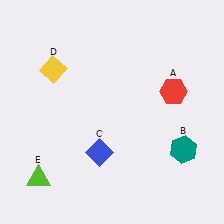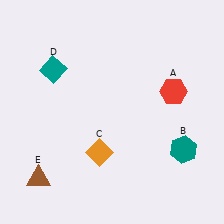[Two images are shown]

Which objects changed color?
C changed from blue to orange. D changed from yellow to teal. E changed from lime to brown.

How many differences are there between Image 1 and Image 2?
There are 3 differences between the two images.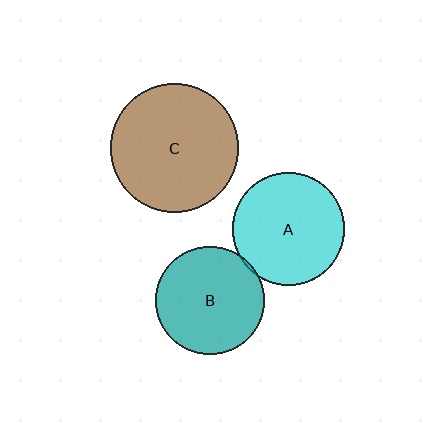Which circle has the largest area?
Circle C (brown).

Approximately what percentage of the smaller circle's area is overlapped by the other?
Approximately 5%.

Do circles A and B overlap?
Yes.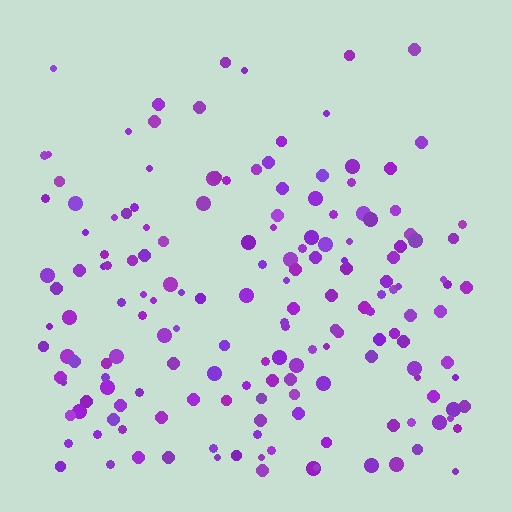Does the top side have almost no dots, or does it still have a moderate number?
Still a moderate number, just noticeably fewer than the bottom.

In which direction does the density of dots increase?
From top to bottom, with the bottom side densest.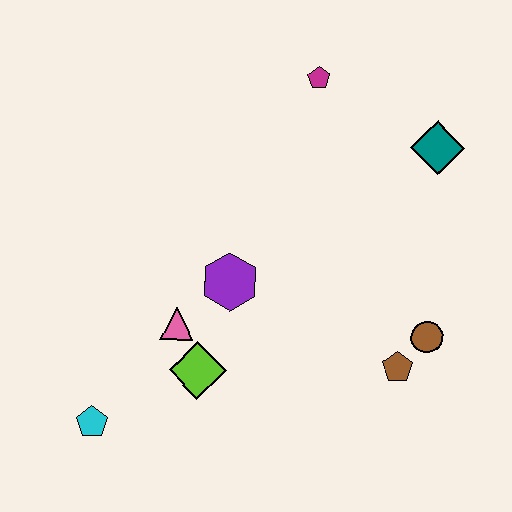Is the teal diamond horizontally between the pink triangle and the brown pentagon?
No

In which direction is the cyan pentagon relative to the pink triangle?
The cyan pentagon is below the pink triangle.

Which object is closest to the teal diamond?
The magenta pentagon is closest to the teal diamond.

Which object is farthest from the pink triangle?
The teal diamond is farthest from the pink triangle.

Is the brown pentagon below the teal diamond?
Yes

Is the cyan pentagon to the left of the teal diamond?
Yes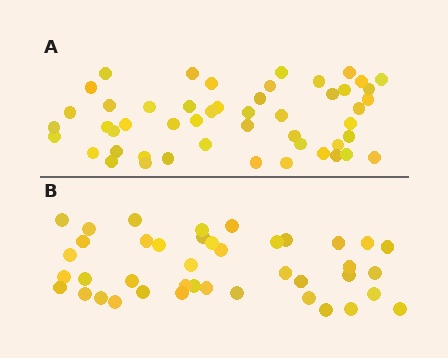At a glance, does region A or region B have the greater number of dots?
Region A (the top region) has more dots.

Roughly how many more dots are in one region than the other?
Region A has roughly 8 or so more dots than region B.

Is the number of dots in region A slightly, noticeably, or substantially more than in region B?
Region A has only slightly more — the two regions are fairly close. The ratio is roughly 1.2 to 1.